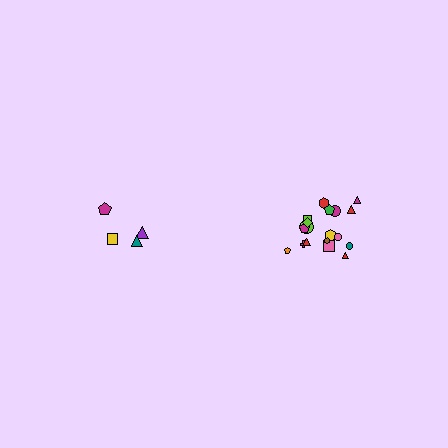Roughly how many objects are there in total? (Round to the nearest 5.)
Roughly 20 objects in total.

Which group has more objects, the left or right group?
The right group.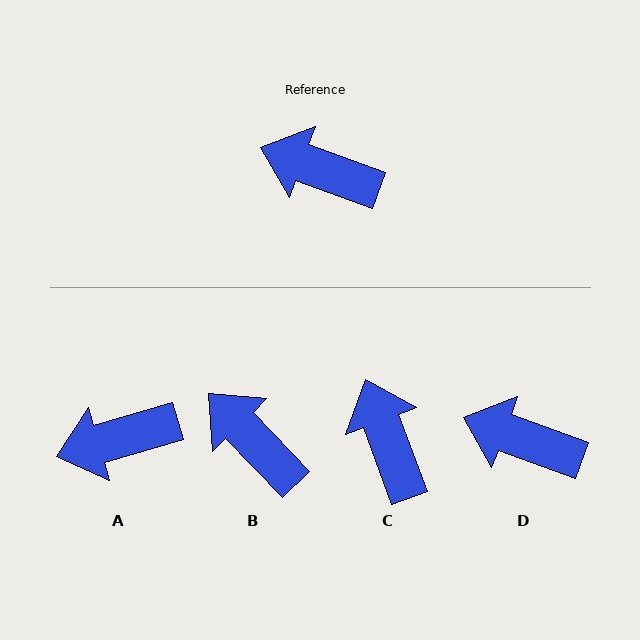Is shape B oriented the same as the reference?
No, it is off by about 26 degrees.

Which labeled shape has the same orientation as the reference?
D.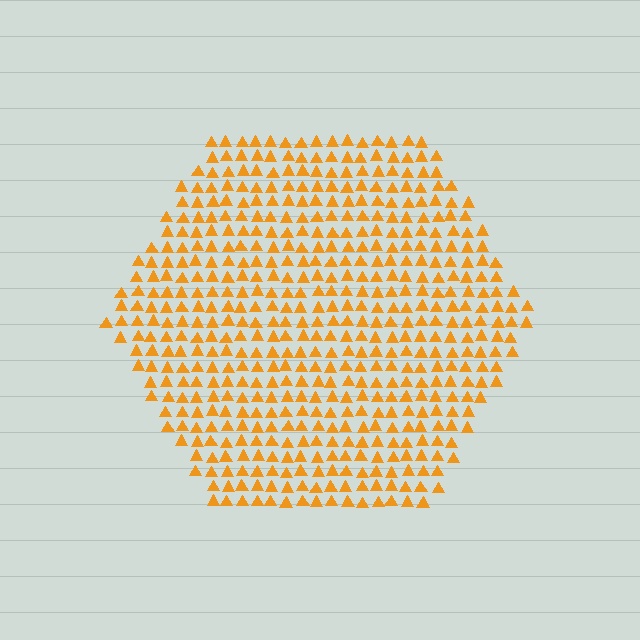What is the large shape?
The large shape is a hexagon.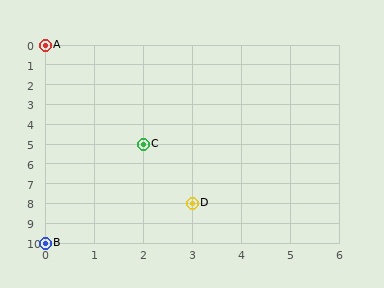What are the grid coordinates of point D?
Point D is at grid coordinates (3, 8).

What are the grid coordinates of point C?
Point C is at grid coordinates (2, 5).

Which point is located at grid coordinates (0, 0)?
Point A is at (0, 0).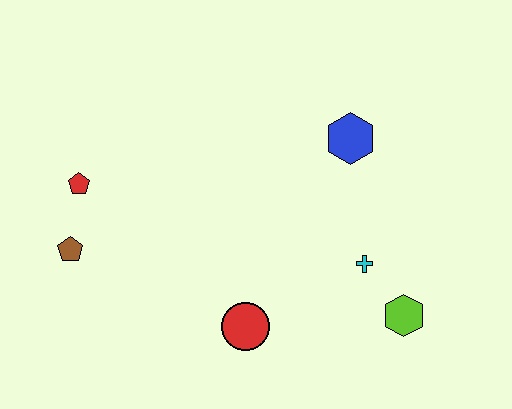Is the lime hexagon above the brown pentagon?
No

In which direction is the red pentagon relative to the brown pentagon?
The red pentagon is above the brown pentagon.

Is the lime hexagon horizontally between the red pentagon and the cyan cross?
No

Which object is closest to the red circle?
The cyan cross is closest to the red circle.